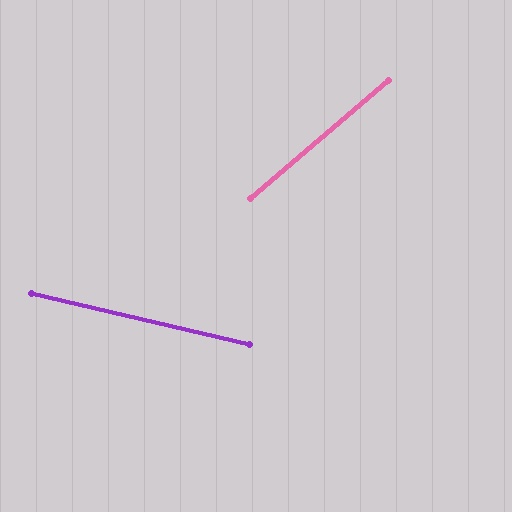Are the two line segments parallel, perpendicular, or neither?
Neither parallel nor perpendicular — they differ by about 54°.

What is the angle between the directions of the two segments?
Approximately 54 degrees.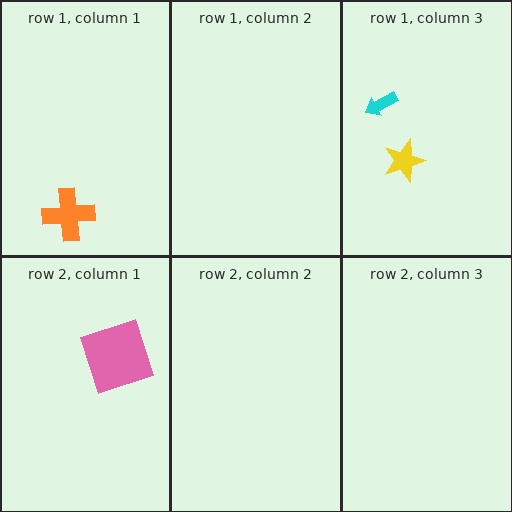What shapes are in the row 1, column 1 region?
The orange cross.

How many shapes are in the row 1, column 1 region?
1.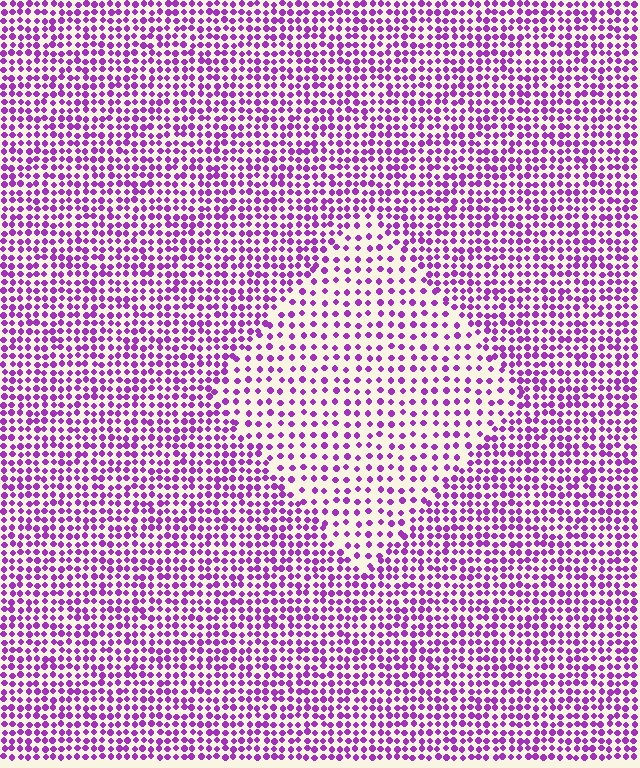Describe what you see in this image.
The image contains small purple elements arranged at two different densities. A diamond-shaped region is visible where the elements are less densely packed than the surrounding area.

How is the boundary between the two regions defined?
The boundary is defined by a change in element density (approximately 1.8x ratio). All elements are the same color, size, and shape.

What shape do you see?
I see a diamond.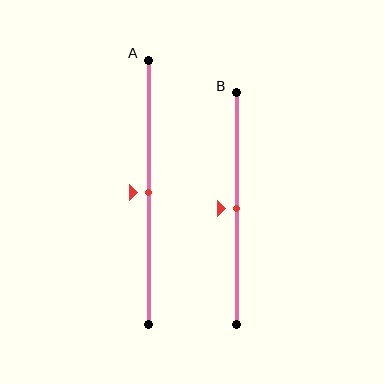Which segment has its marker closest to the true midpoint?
Segment A has its marker closest to the true midpoint.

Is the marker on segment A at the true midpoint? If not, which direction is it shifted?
Yes, the marker on segment A is at the true midpoint.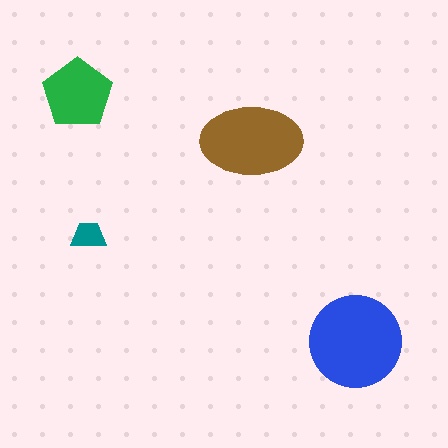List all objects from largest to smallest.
The blue circle, the brown ellipse, the green pentagon, the teal trapezoid.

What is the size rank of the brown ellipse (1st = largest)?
2nd.